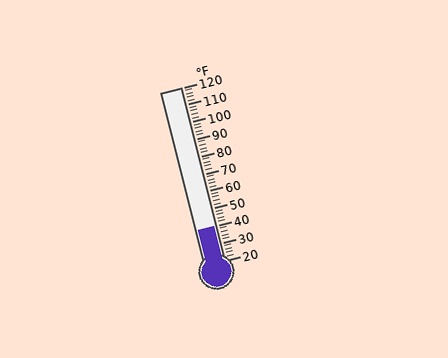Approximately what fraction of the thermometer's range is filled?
The thermometer is filled to approximately 20% of its range.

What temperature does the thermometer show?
The thermometer shows approximately 40°F.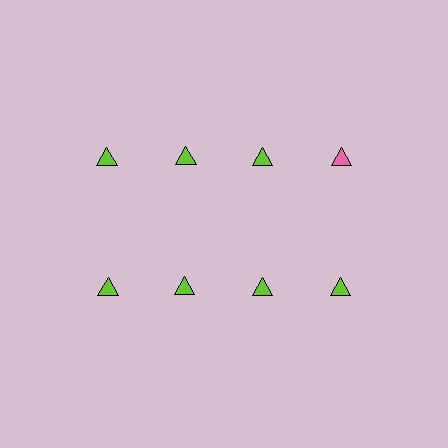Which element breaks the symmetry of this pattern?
The pink triangle in the top row, second from right column breaks the symmetry. All other shapes are lime triangles.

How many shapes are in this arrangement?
There are 8 shapes arranged in a grid pattern.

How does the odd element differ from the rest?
It has a different color: pink instead of lime.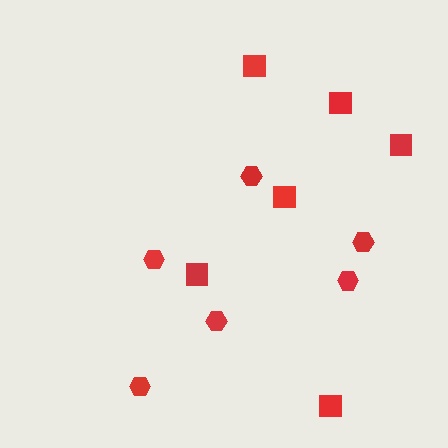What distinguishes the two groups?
There are 2 groups: one group of squares (6) and one group of hexagons (6).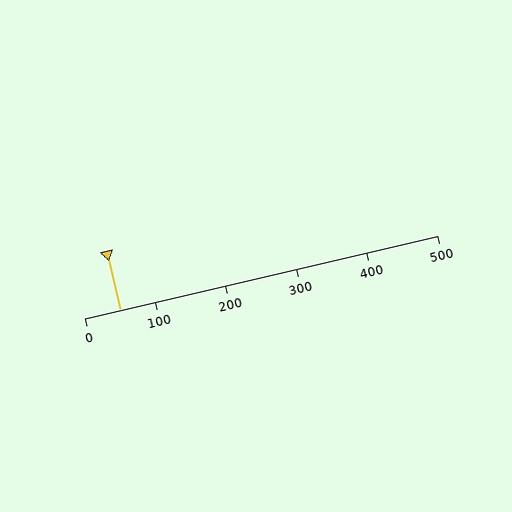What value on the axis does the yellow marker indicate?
The marker indicates approximately 50.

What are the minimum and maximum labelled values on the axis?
The axis runs from 0 to 500.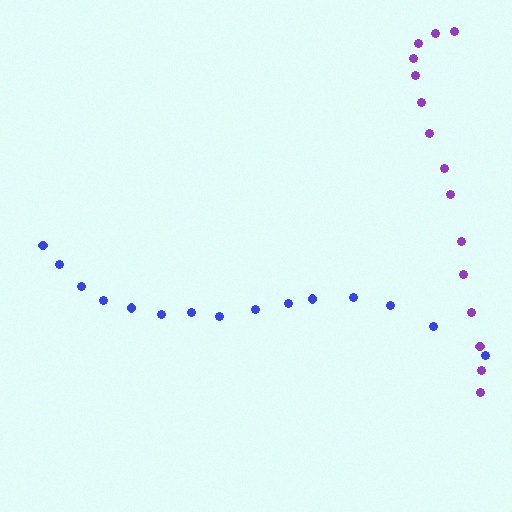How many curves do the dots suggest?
There are 2 distinct paths.